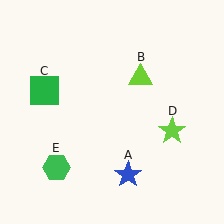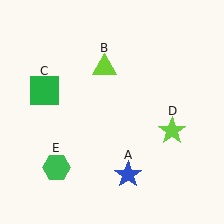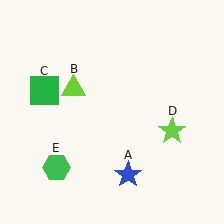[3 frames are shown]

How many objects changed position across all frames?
1 object changed position: lime triangle (object B).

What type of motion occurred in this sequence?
The lime triangle (object B) rotated counterclockwise around the center of the scene.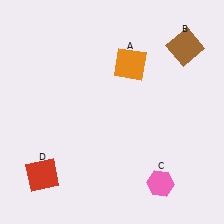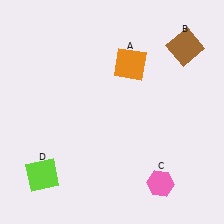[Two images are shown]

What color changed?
The square (D) changed from red in Image 1 to lime in Image 2.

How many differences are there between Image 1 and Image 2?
There is 1 difference between the two images.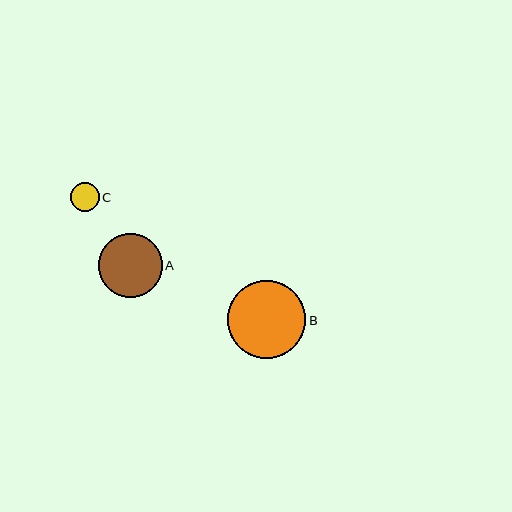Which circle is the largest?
Circle B is the largest with a size of approximately 78 pixels.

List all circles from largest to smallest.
From largest to smallest: B, A, C.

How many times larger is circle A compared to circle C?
Circle A is approximately 2.2 times the size of circle C.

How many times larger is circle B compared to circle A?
Circle B is approximately 1.2 times the size of circle A.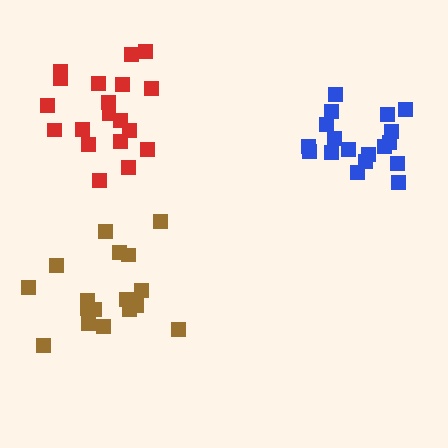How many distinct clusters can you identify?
There are 3 distinct clusters.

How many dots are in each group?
Group 1: 17 dots, Group 2: 19 dots, Group 3: 18 dots (54 total).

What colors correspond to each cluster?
The clusters are colored: brown, red, blue.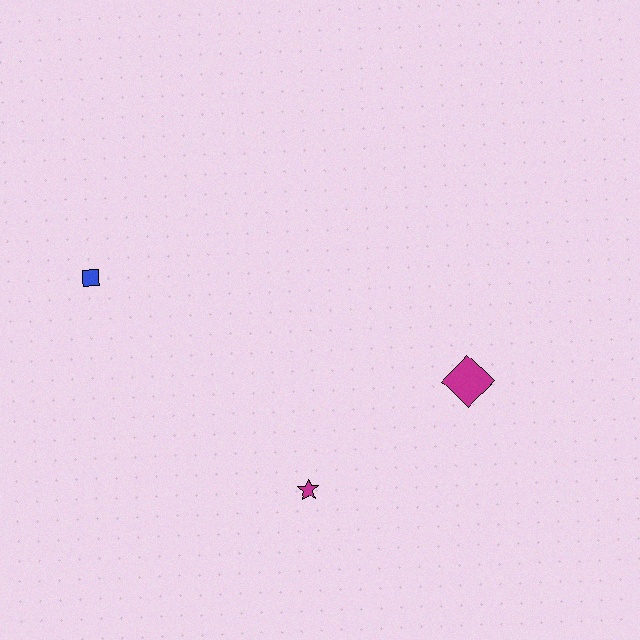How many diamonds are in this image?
There is 1 diamond.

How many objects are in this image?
There are 3 objects.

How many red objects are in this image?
There are no red objects.